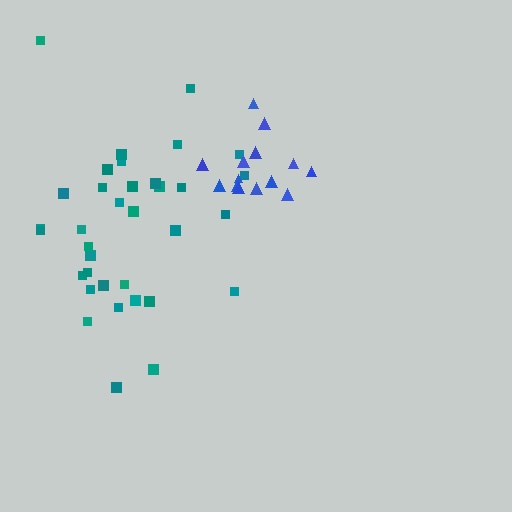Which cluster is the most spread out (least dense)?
Teal.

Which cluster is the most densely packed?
Blue.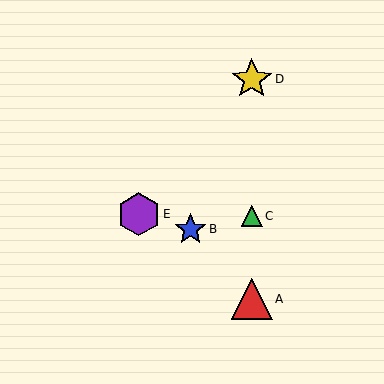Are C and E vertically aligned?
No, C is at x≈252 and E is at x≈139.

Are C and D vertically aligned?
Yes, both are at x≈252.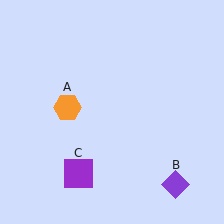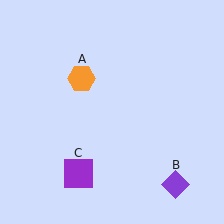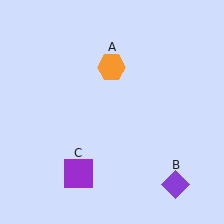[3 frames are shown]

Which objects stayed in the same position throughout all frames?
Purple diamond (object B) and purple square (object C) remained stationary.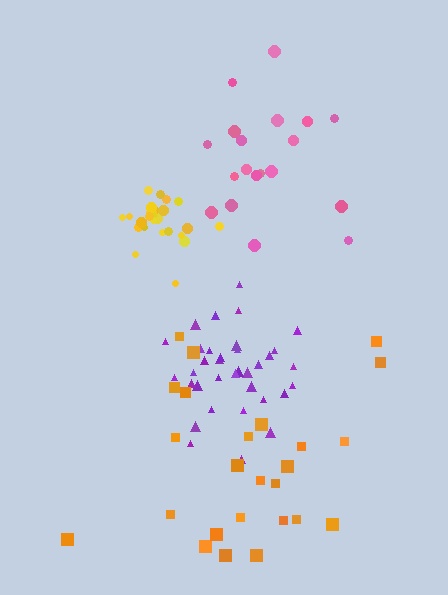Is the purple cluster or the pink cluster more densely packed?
Purple.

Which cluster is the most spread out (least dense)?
Orange.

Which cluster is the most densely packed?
Yellow.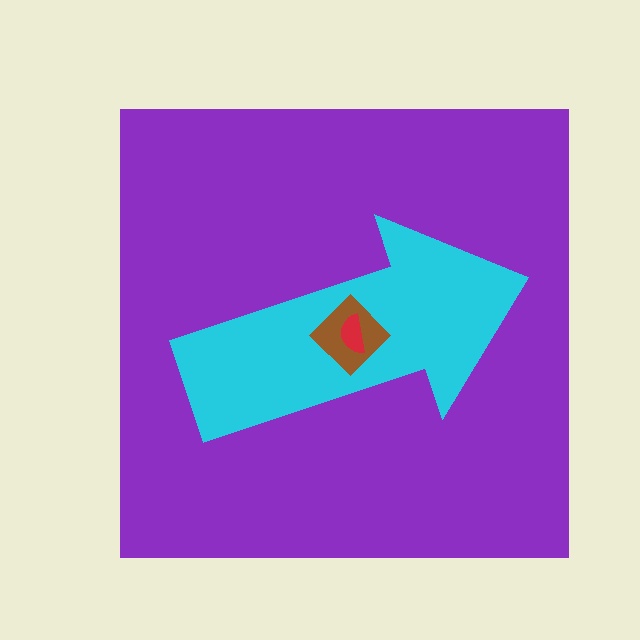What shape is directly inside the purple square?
The cyan arrow.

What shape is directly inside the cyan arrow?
The brown diamond.